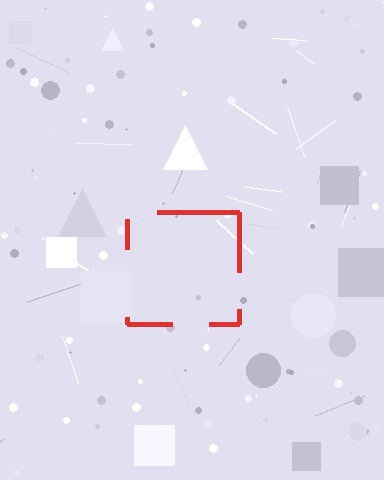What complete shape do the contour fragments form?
The contour fragments form a square.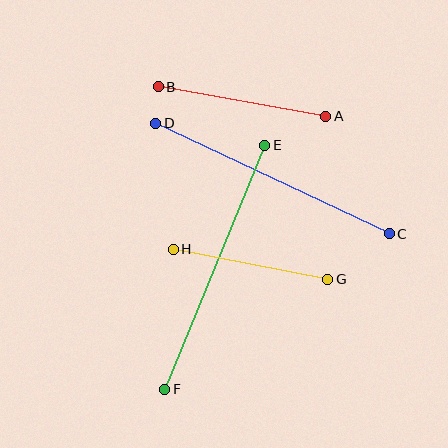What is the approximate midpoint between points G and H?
The midpoint is at approximately (250, 264) pixels.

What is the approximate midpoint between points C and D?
The midpoint is at approximately (273, 178) pixels.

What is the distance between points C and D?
The distance is approximately 259 pixels.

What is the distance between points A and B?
The distance is approximately 170 pixels.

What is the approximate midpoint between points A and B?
The midpoint is at approximately (242, 102) pixels.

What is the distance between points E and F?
The distance is approximately 264 pixels.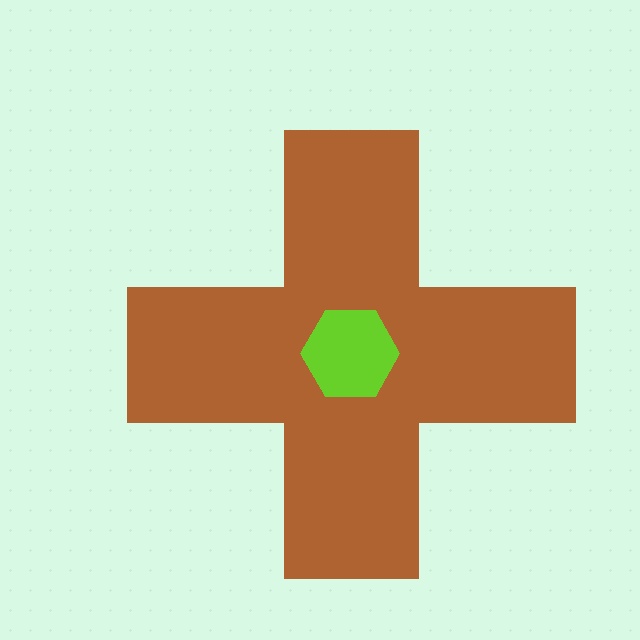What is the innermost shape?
The lime hexagon.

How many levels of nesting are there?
2.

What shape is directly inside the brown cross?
The lime hexagon.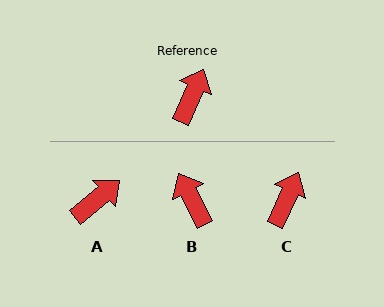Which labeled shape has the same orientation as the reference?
C.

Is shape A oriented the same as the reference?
No, it is off by about 26 degrees.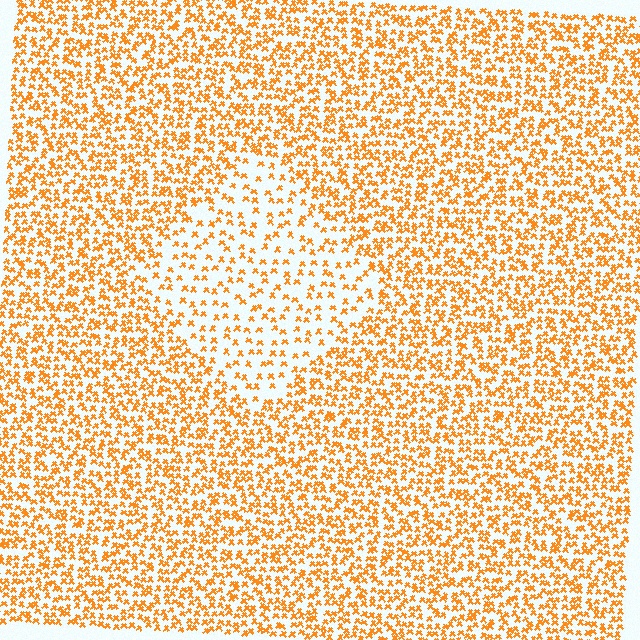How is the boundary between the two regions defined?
The boundary is defined by a change in element density (approximately 2.1x ratio). All elements are the same color, size, and shape.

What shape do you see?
I see a diamond.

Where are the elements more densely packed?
The elements are more densely packed outside the diamond boundary.